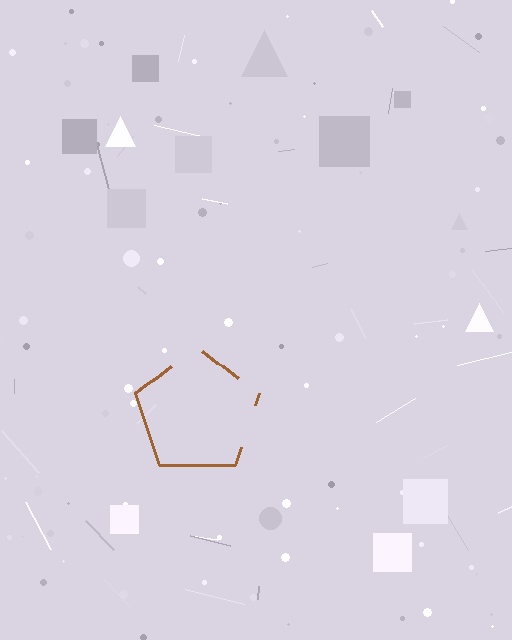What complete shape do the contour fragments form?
The contour fragments form a pentagon.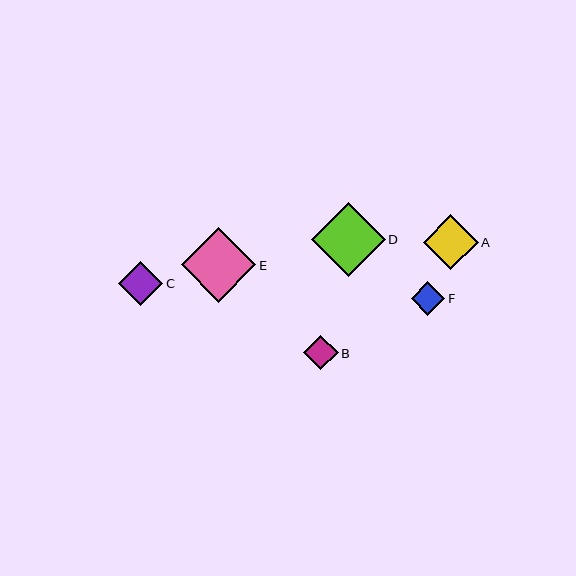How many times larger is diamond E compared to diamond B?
Diamond E is approximately 2.2 times the size of diamond B.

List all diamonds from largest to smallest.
From largest to smallest: D, E, A, C, B, F.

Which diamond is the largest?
Diamond D is the largest with a size of approximately 74 pixels.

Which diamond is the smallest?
Diamond F is the smallest with a size of approximately 34 pixels.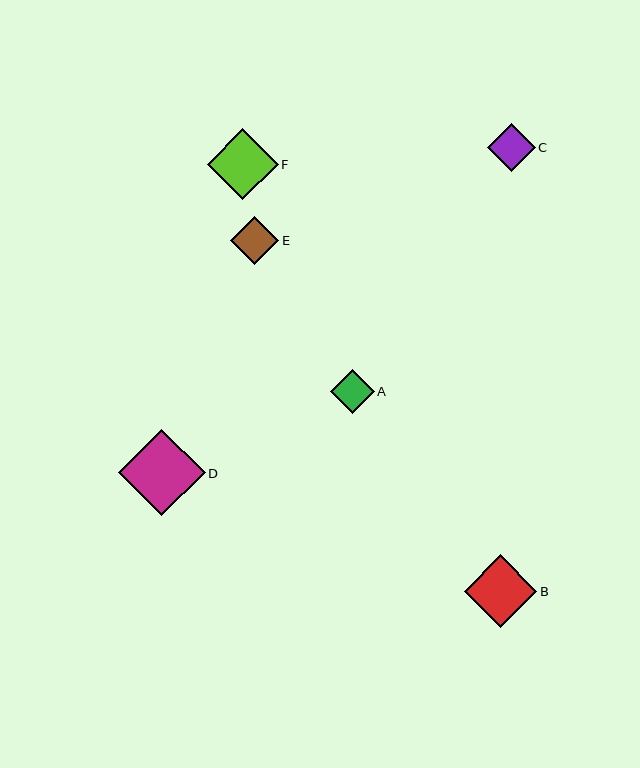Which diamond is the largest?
Diamond D is the largest with a size of approximately 86 pixels.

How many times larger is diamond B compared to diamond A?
Diamond B is approximately 1.7 times the size of diamond A.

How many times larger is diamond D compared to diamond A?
Diamond D is approximately 2.0 times the size of diamond A.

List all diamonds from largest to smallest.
From largest to smallest: D, B, F, C, E, A.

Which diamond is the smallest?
Diamond A is the smallest with a size of approximately 44 pixels.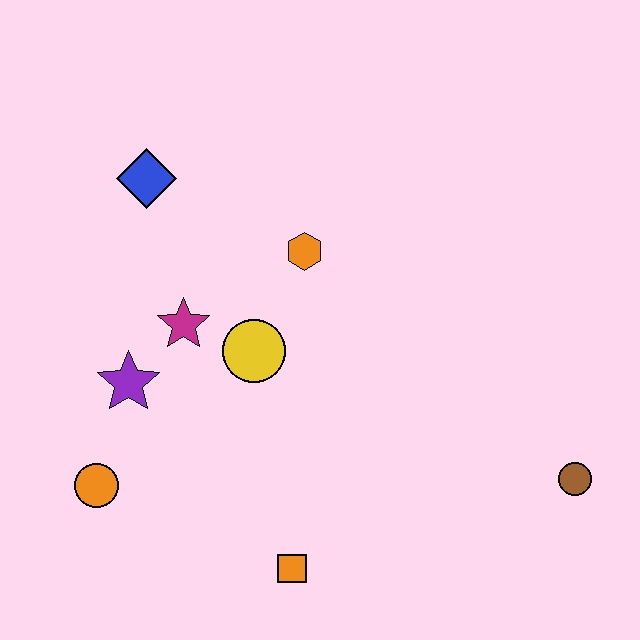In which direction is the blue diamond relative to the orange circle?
The blue diamond is above the orange circle.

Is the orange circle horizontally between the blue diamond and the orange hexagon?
No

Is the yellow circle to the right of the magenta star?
Yes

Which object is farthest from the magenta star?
The brown circle is farthest from the magenta star.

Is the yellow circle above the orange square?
Yes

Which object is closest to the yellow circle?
The magenta star is closest to the yellow circle.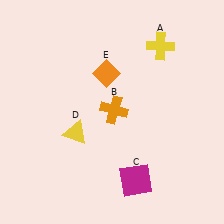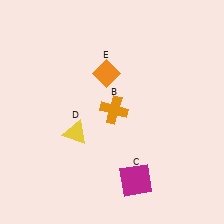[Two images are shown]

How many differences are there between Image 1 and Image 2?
There is 1 difference between the two images.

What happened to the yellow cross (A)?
The yellow cross (A) was removed in Image 2. It was in the top-right area of Image 1.